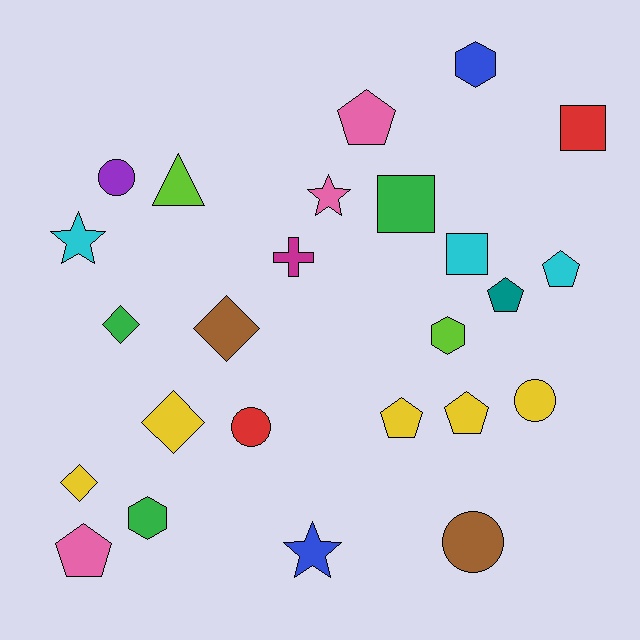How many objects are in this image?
There are 25 objects.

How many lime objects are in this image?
There are 2 lime objects.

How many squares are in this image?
There are 3 squares.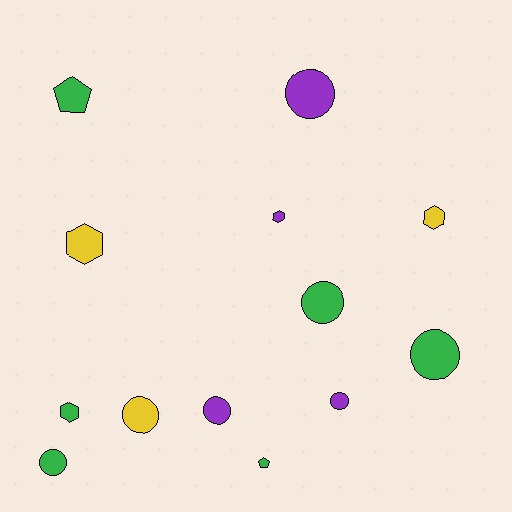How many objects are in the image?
There are 13 objects.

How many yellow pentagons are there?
There are no yellow pentagons.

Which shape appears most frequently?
Circle, with 7 objects.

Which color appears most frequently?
Green, with 6 objects.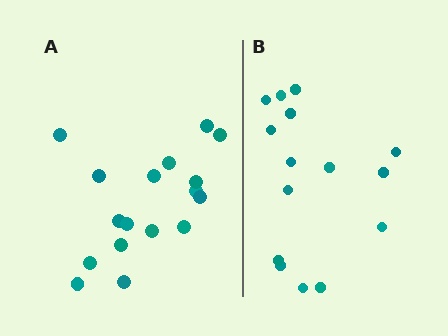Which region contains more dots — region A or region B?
Region A (the left region) has more dots.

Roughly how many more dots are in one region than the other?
Region A has just a few more — roughly 2 or 3 more dots than region B.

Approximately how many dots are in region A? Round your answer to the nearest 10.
About 20 dots. (The exact count is 17, which rounds to 20.)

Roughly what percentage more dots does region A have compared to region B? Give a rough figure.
About 15% more.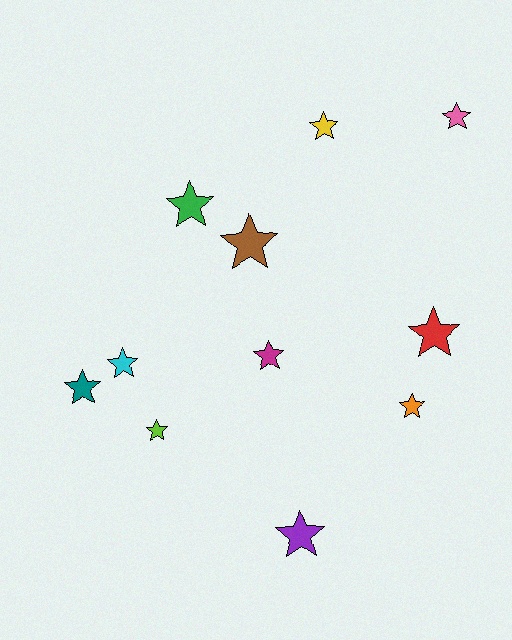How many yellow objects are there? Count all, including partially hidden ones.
There is 1 yellow object.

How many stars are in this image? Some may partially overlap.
There are 11 stars.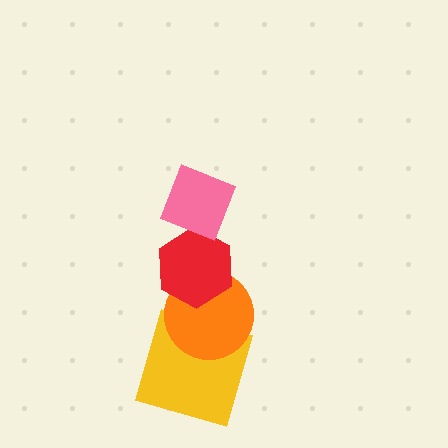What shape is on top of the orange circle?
The red hexagon is on top of the orange circle.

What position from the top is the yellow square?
The yellow square is 4th from the top.